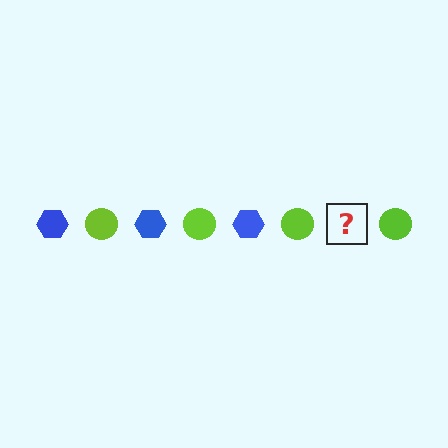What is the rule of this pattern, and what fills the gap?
The rule is that the pattern alternates between blue hexagon and lime circle. The gap should be filled with a blue hexagon.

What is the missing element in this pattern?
The missing element is a blue hexagon.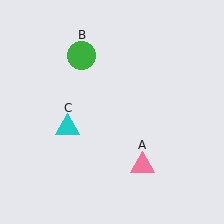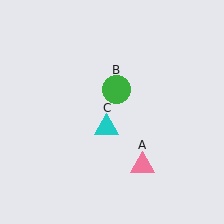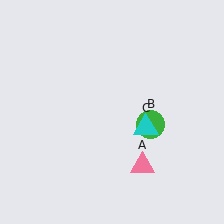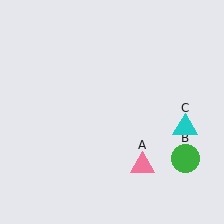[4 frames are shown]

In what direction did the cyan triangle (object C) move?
The cyan triangle (object C) moved right.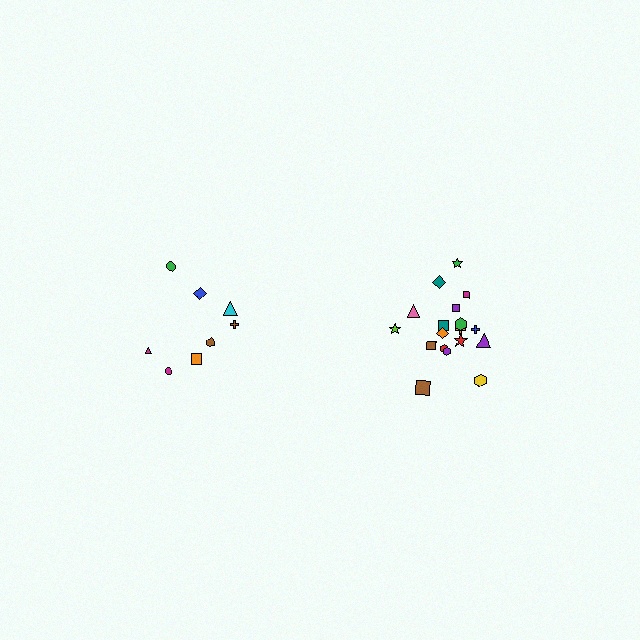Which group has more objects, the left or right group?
The right group.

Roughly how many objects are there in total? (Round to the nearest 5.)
Roughly 25 objects in total.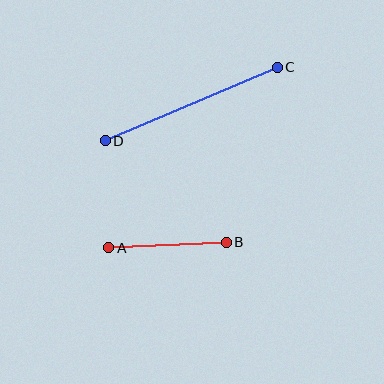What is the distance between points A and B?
The distance is approximately 118 pixels.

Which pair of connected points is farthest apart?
Points C and D are farthest apart.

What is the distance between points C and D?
The distance is approximately 187 pixels.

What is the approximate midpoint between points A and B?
The midpoint is at approximately (167, 245) pixels.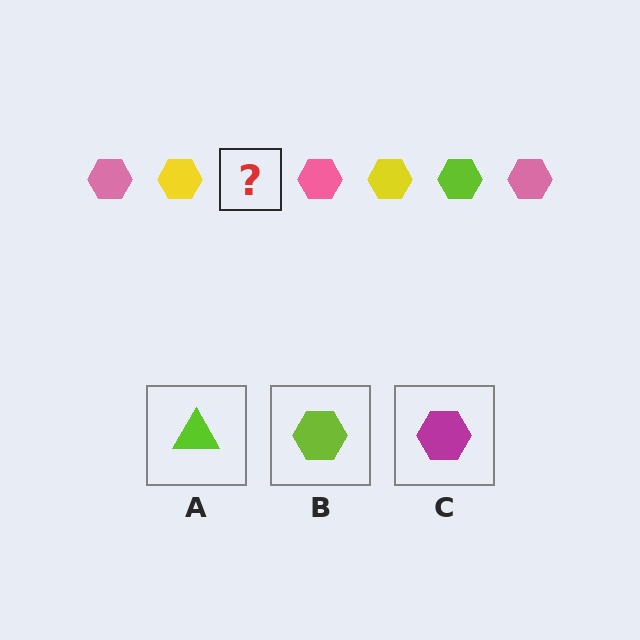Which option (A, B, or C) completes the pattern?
B.